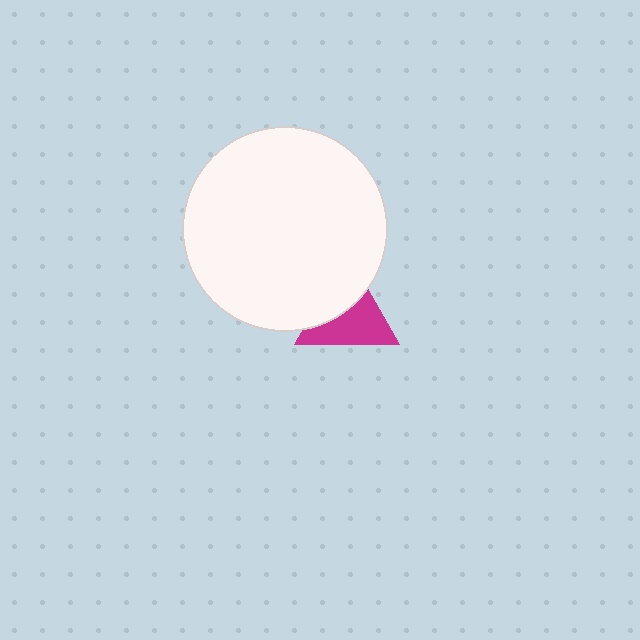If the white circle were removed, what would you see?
You would see the complete magenta triangle.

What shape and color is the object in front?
The object in front is a white circle.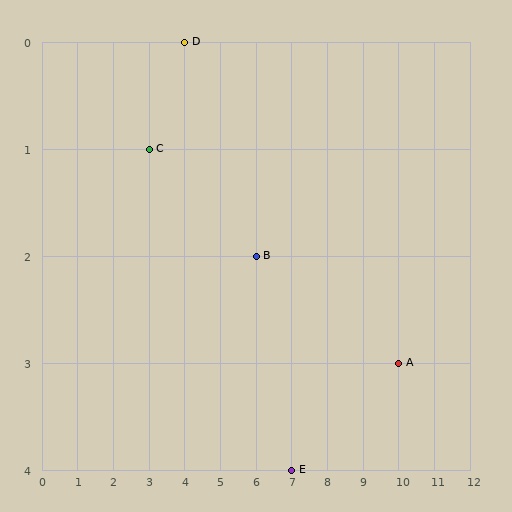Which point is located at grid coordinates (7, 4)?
Point E is at (7, 4).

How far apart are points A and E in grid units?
Points A and E are 3 columns and 1 row apart (about 3.2 grid units diagonally).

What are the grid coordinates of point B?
Point B is at grid coordinates (6, 2).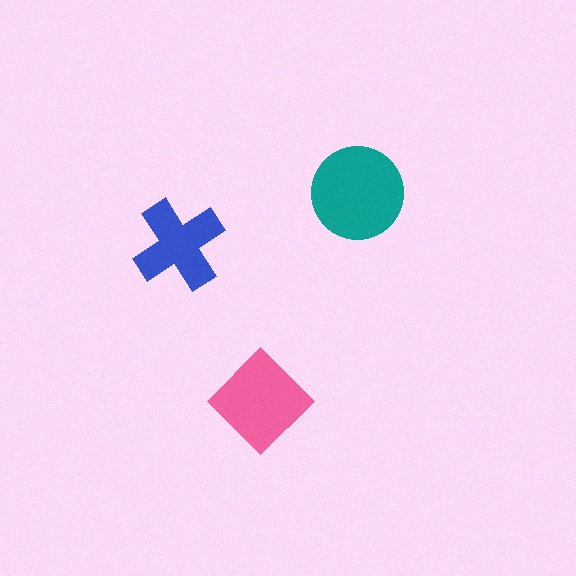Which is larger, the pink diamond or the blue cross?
The pink diamond.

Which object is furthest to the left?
The blue cross is leftmost.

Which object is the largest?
The teal circle.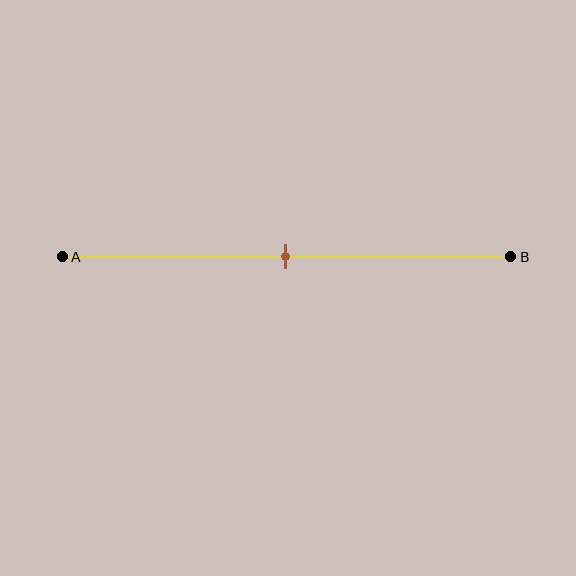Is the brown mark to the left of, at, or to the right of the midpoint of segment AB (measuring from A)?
The brown mark is approximately at the midpoint of segment AB.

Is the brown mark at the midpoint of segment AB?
Yes, the mark is approximately at the midpoint.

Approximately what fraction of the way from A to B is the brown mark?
The brown mark is approximately 50% of the way from A to B.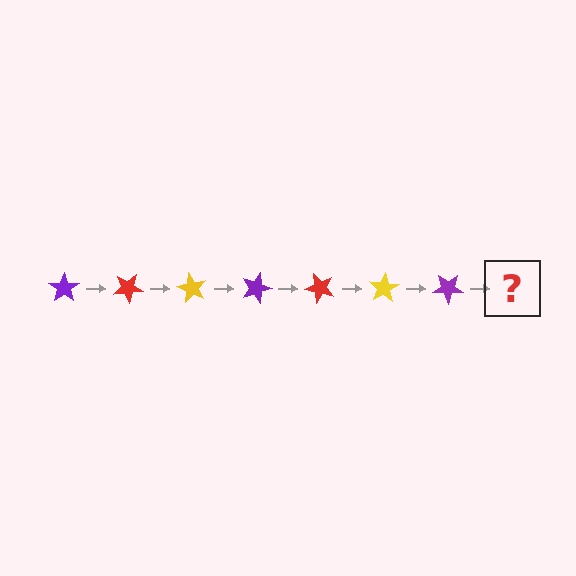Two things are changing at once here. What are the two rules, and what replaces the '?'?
The two rules are that it rotates 30 degrees each step and the color cycles through purple, red, and yellow. The '?' should be a red star, rotated 210 degrees from the start.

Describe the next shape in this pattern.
It should be a red star, rotated 210 degrees from the start.